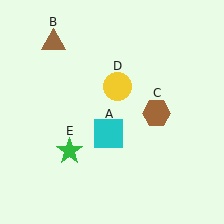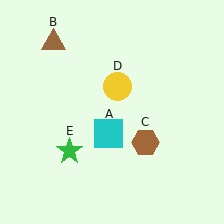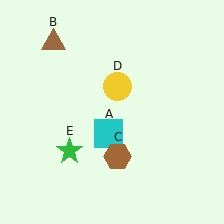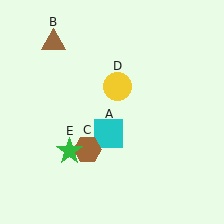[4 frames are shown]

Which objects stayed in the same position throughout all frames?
Cyan square (object A) and brown triangle (object B) and yellow circle (object D) and green star (object E) remained stationary.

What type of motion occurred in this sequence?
The brown hexagon (object C) rotated clockwise around the center of the scene.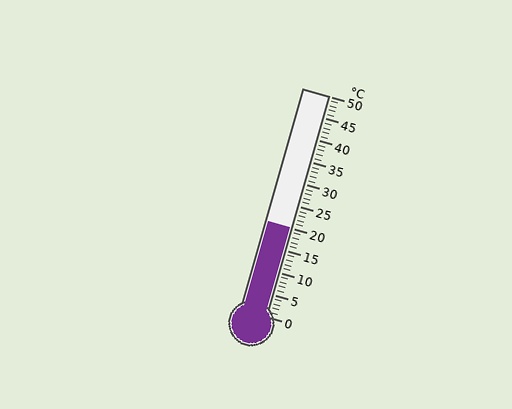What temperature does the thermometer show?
The thermometer shows approximately 20°C.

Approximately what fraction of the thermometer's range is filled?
The thermometer is filled to approximately 40% of its range.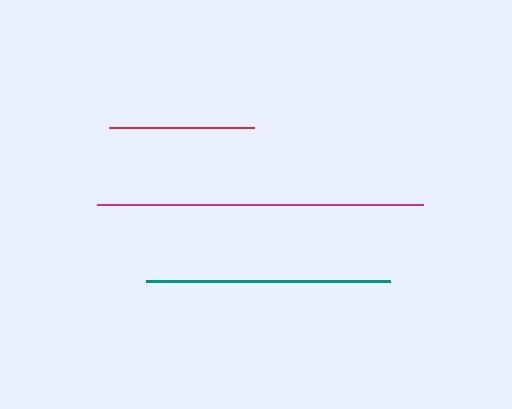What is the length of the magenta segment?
The magenta segment is approximately 325 pixels long.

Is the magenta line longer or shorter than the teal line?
The magenta line is longer than the teal line.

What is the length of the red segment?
The red segment is approximately 144 pixels long.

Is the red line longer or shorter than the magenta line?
The magenta line is longer than the red line.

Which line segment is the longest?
The magenta line is the longest at approximately 325 pixels.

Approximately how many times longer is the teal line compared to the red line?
The teal line is approximately 1.7 times the length of the red line.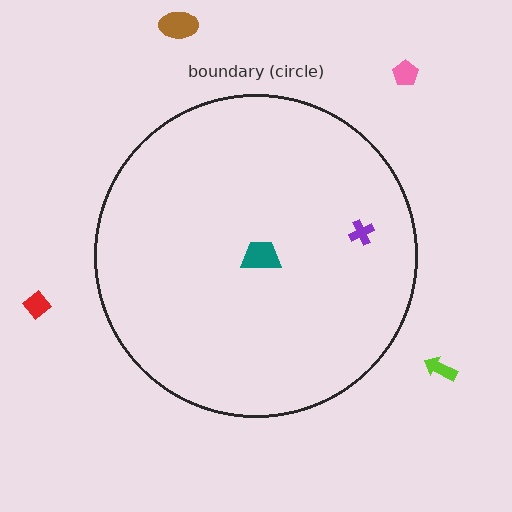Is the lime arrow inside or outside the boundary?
Outside.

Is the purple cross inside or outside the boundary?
Inside.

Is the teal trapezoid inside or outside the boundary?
Inside.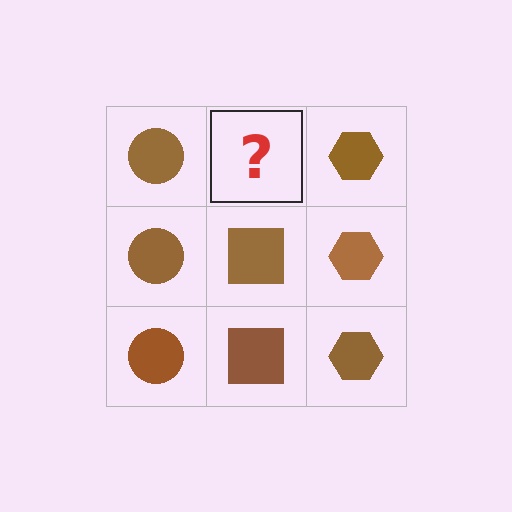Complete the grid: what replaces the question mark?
The question mark should be replaced with a brown square.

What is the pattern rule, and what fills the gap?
The rule is that each column has a consistent shape. The gap should be filled with a brown square.